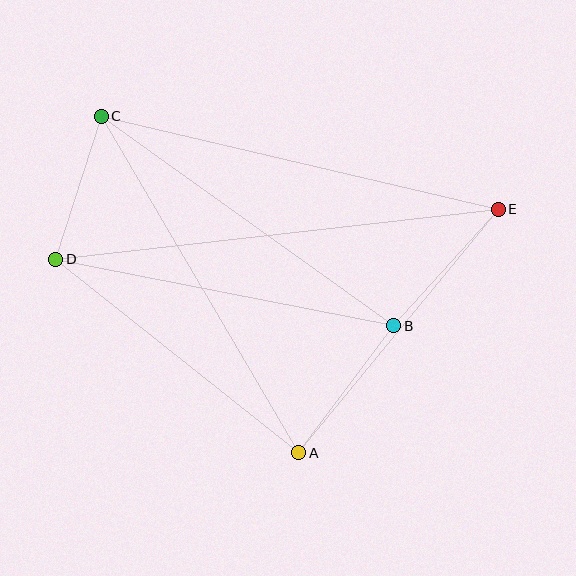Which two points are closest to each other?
Points C and D are closest to each other.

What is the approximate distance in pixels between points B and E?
The distance between B and E is approximately 156 pixels.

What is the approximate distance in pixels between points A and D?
The distance between A and D is approximately 311 pixels.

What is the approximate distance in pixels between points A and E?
The distance between A and E is approximately 315 pixels.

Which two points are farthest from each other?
Points D and E are farthest from each other.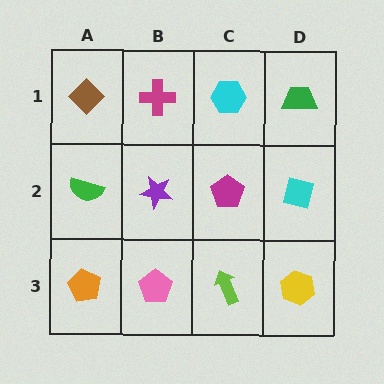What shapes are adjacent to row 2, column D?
A green trapezoid (row 1, column D), a yellow hexagon (row 3, column D), a magenta pentagon (row 2, column C).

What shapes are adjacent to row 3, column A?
A green semicircle (row 2, column A), a pink pentagon (row 3, column B).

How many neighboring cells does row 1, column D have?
2.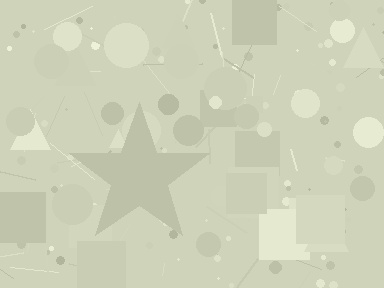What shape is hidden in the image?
A star is hidden in the image.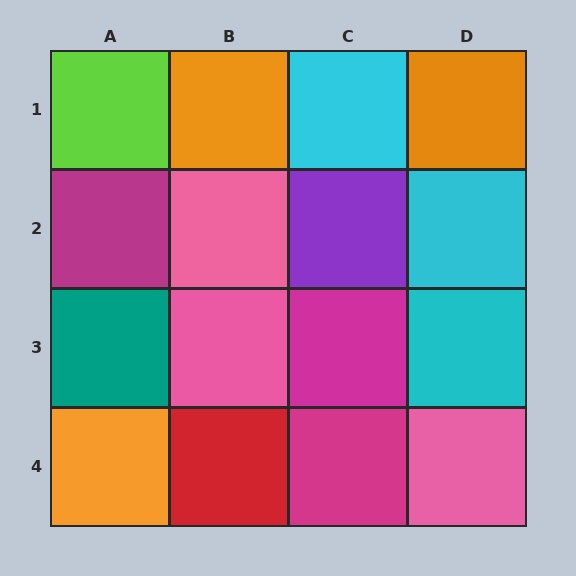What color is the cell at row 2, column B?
Pink.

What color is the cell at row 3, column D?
Cyan.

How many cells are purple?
1 cell is purple.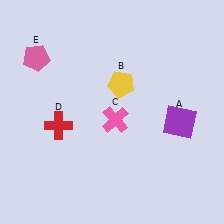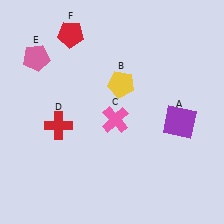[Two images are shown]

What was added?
A red pentagon (F) was added in Image 2.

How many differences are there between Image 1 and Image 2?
There is 1 difference between the two images.